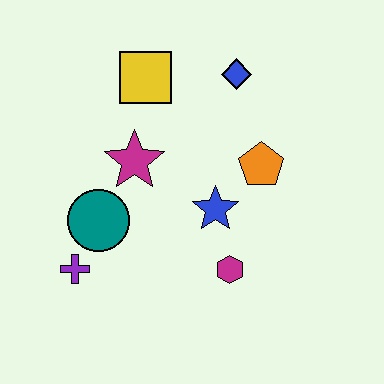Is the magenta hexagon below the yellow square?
Yes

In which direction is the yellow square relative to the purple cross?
The yellow square is above the purple cross.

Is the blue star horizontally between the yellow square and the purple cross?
No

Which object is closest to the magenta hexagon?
The blue star is closest to the magenta hexagon.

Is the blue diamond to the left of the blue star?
No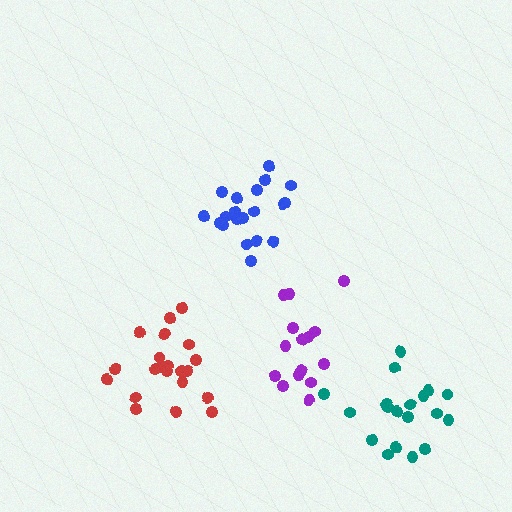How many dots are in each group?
Group 1: 19 dots, Group 2: 20 dots, Group 3: 15 dots, Group 4: 21 dots (75 total).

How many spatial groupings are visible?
There are 4 spatial groupings.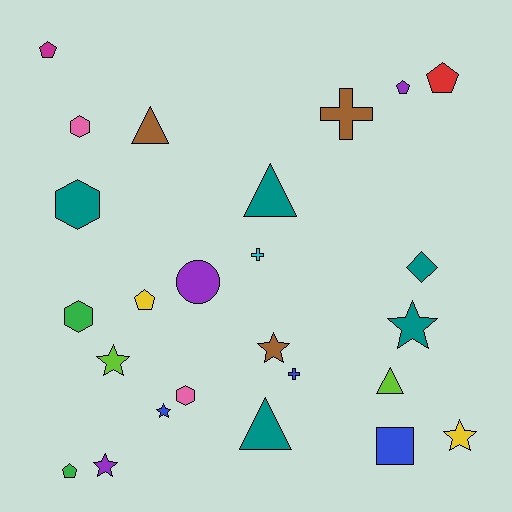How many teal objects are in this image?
There are 5 teal objects.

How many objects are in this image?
There are 25 objects.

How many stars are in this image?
There are 6 stars.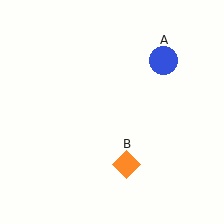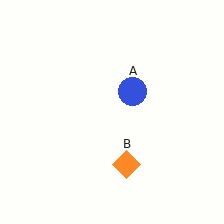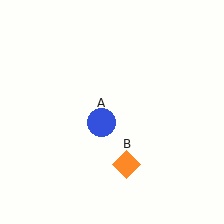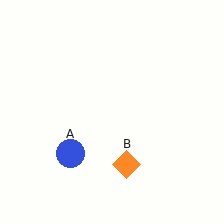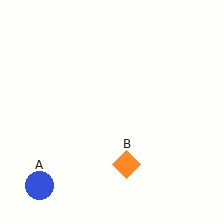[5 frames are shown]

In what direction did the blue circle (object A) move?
The blue circle (object A) moved down and to the left.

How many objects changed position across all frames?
1 object changed position: blue circle (object A).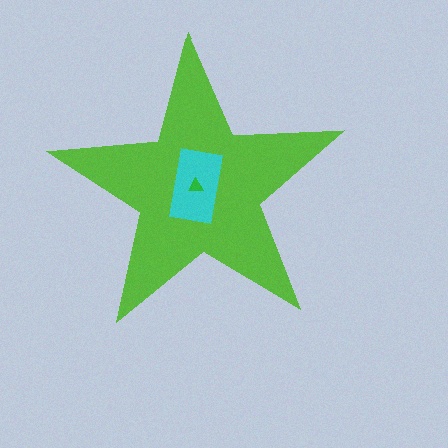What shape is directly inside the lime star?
The cyan rectangle.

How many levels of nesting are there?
3.